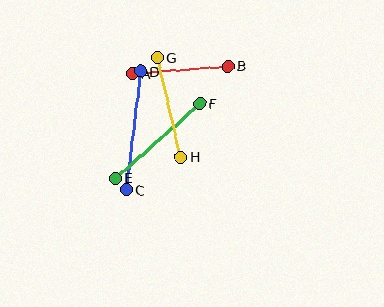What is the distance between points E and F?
The distance is approximately 112 pixels.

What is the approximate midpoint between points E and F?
The midpoint is at approximately (158, 141) pixels.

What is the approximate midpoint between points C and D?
The midpoint is at approximately (133, 130) pixels.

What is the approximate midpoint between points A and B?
The midpoint is at approximately (180, 70) pixels.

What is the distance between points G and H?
The distance is approximately 102 pixels.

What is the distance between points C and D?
The distance is approximately 120 pixels.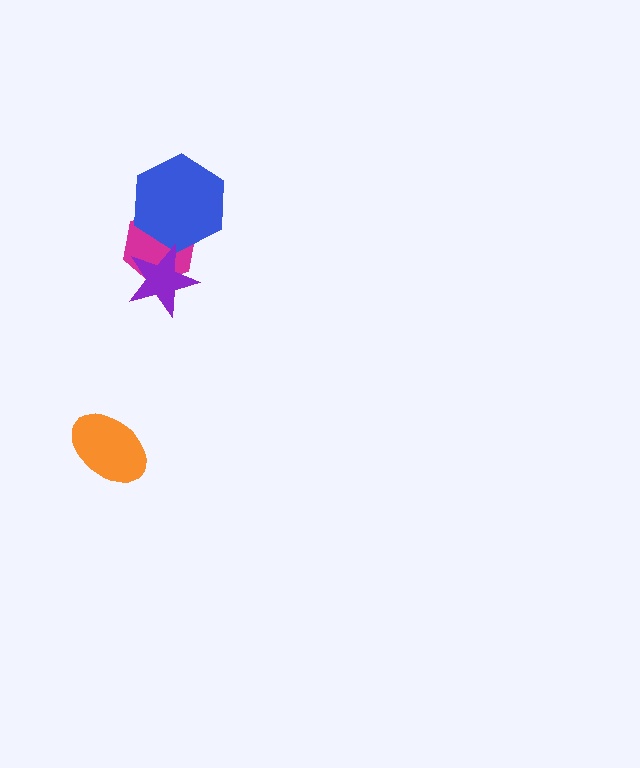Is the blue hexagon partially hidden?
Yes, it is partially covered by another shape.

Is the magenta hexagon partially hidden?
Yes, it is partially covered by another shape.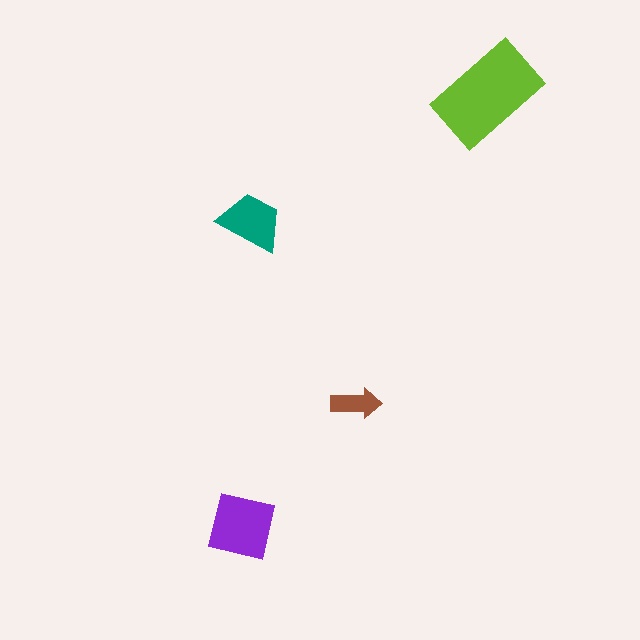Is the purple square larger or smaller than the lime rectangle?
Smaller.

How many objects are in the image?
There are 4 objects in the image.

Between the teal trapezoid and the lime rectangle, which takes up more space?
The lime rectangle.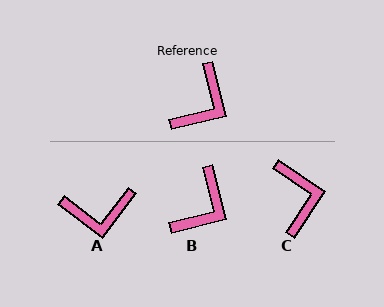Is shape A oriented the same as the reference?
No, it is off by about 51 degrees.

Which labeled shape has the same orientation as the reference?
B.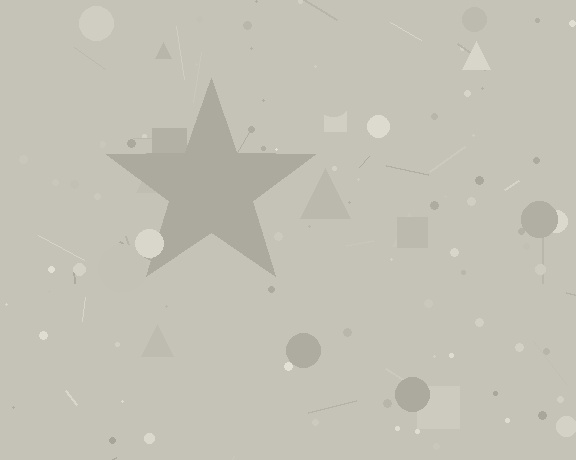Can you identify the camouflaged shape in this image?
The camouflaged shape is a star.